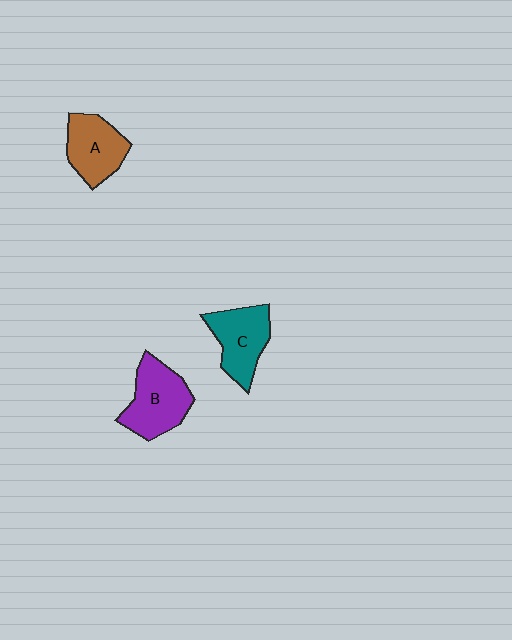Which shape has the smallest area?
Shape A (brown).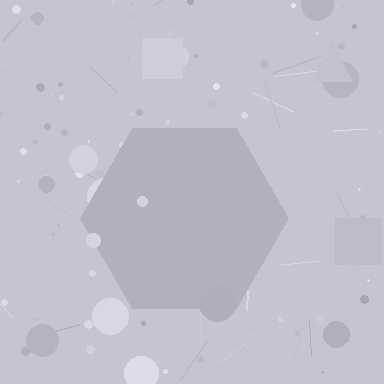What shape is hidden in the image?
A hexagon is hidden in the image.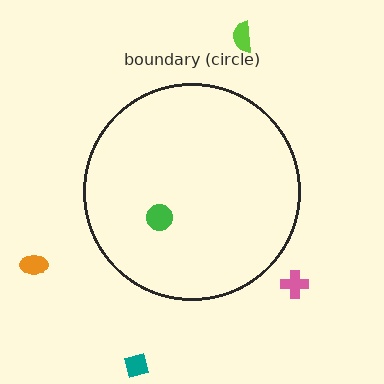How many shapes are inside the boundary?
1 inside, 4 outside.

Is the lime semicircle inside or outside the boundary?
Outside.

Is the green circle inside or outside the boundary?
Inside.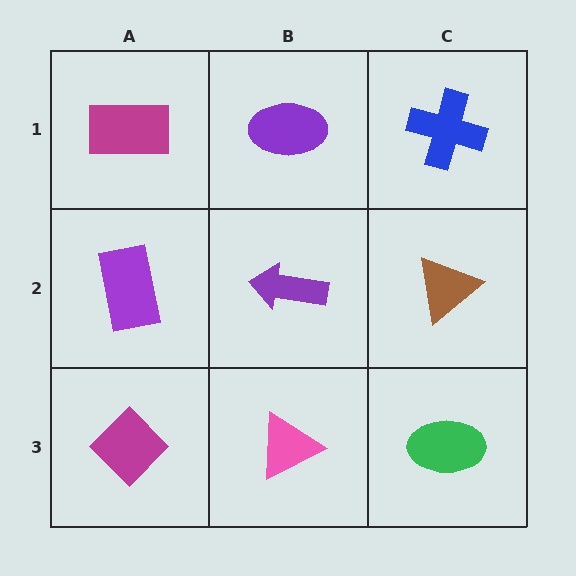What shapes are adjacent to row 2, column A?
A magenta rectangle (row 1, column A), a magenta diamond (row 3, column A), a purple arrow (row 2, column B).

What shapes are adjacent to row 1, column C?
A brown triangle (row 2, column C), a purple ellipse (row 1, column B).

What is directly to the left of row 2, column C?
A purple arrow.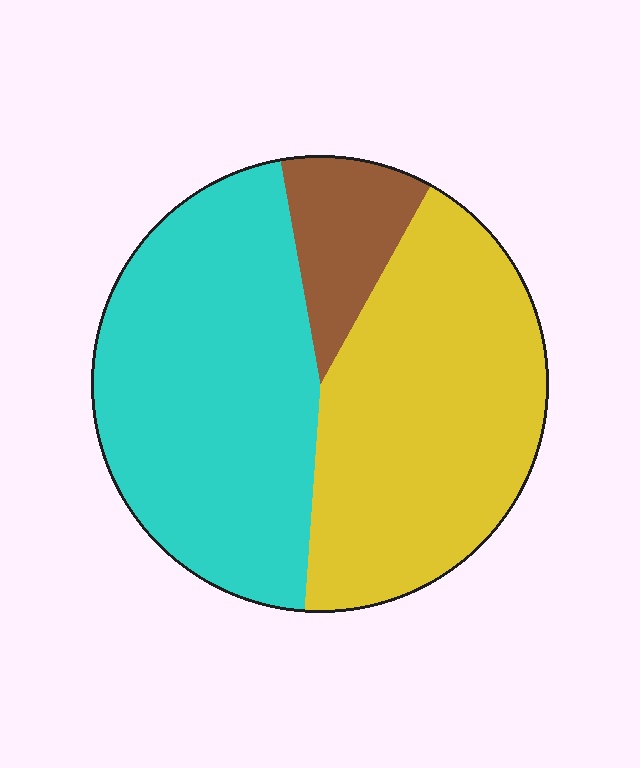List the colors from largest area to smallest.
From largest to smallest: cyan, yellow, brown.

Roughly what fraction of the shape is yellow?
Yellow takes up about two fifths (2/5) of the shape.